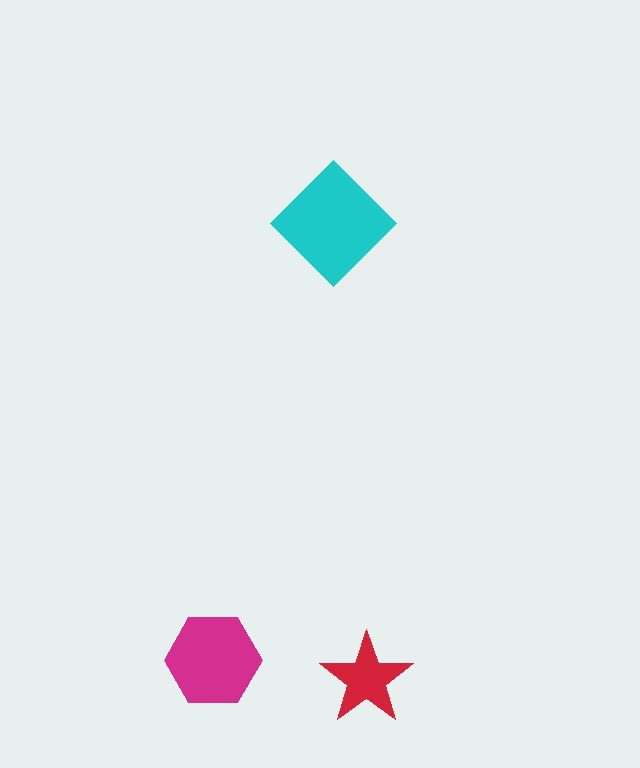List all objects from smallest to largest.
The red star, the magenta hexagon, the cyan diamond.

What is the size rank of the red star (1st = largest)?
3rd.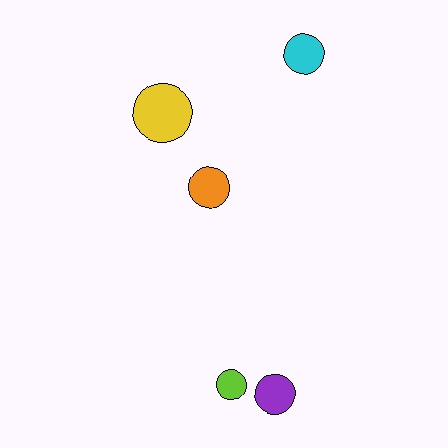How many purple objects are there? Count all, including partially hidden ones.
There is 1 purple object.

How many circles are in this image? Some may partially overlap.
There are 5 circles.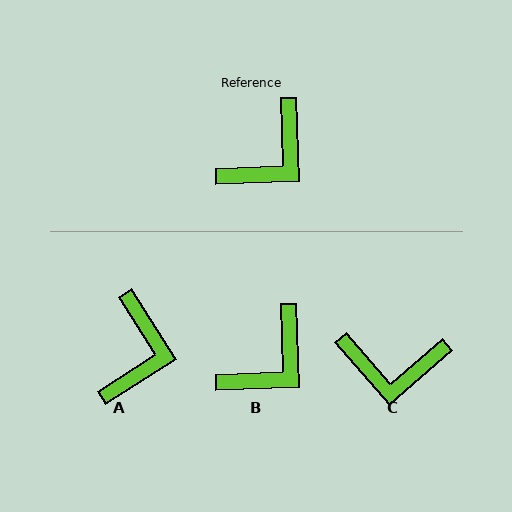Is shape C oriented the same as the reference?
No, it is off by about 51 degrees.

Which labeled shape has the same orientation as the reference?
B.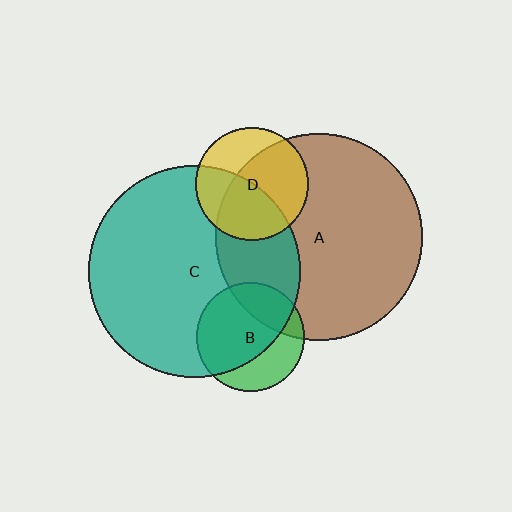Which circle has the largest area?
Circle C (teal).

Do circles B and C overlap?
Yes.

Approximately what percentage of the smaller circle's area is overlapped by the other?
Approximately 65%.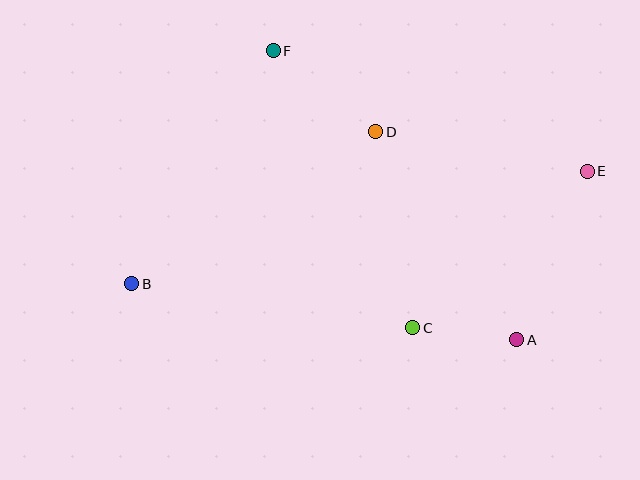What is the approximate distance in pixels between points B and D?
The distance between B and D is approximately 288 pixels.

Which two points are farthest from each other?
Points B and E are farthest from each other.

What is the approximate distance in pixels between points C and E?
The distance between C and E is approximately 234 pixels.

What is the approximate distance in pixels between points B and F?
The distance between B and F is approximately 273 pixels.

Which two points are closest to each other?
Points A and C are closest to each other.